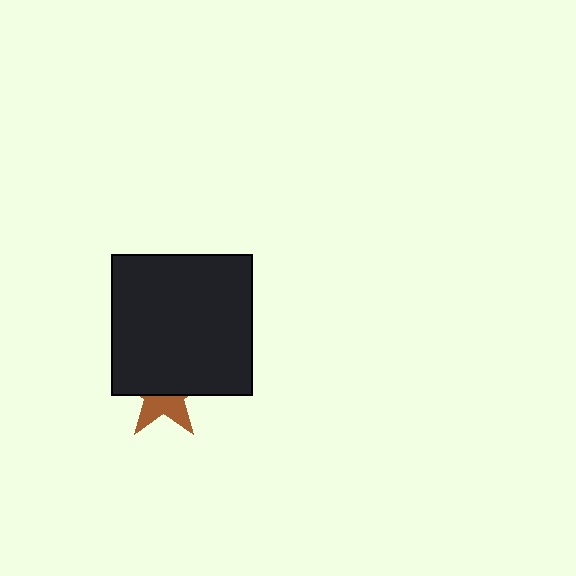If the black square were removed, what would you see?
You would see the complete brown star.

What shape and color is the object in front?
The object in front is a black square.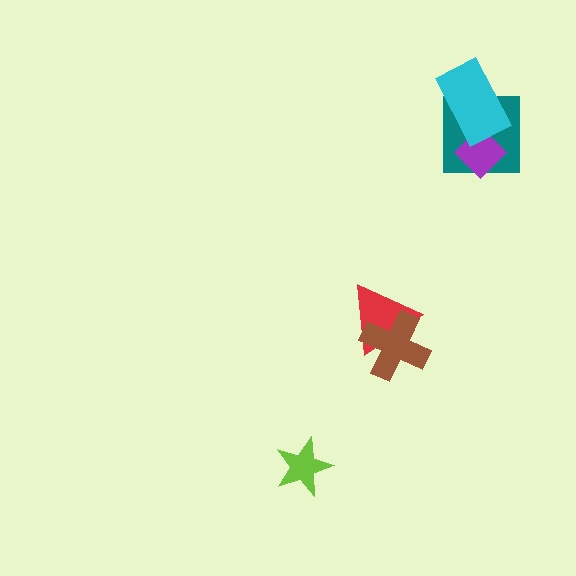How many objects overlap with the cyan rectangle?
2 objects overlap with the cyan rectangle.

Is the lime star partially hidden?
No, no other shape covers it.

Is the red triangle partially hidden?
Yes, it is partially covered by another shape.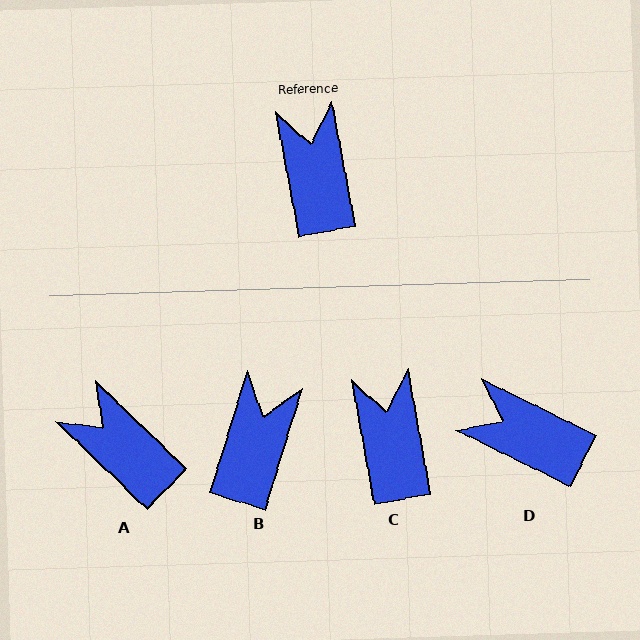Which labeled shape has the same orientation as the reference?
C.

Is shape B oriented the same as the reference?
No, it is off by about 28 degrees.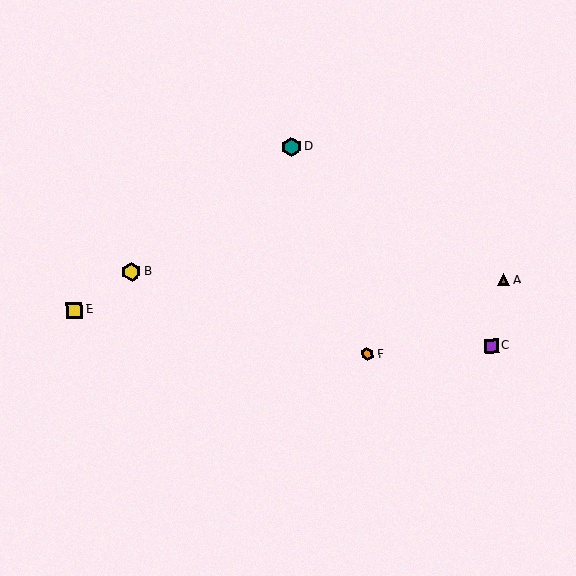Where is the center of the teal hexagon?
The center of the teal hexagon is at (291, 147).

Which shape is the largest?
The teal hexagon (labeled D) is the largest.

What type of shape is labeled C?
Shape C is a purple square.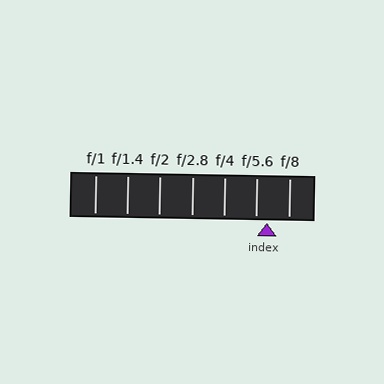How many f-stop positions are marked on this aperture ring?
There are 7 f-stop positions marked.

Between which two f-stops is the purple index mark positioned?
The index mark is between f/5.6 and f/8.